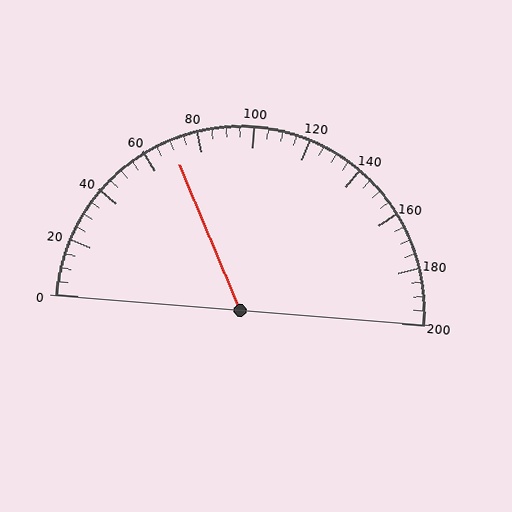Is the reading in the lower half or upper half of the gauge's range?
The reading is in the lower half of the range (0 to 200).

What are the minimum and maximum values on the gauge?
The gauge ranges from 0 to 200.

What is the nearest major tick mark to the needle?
The nearest major tick mark is 80.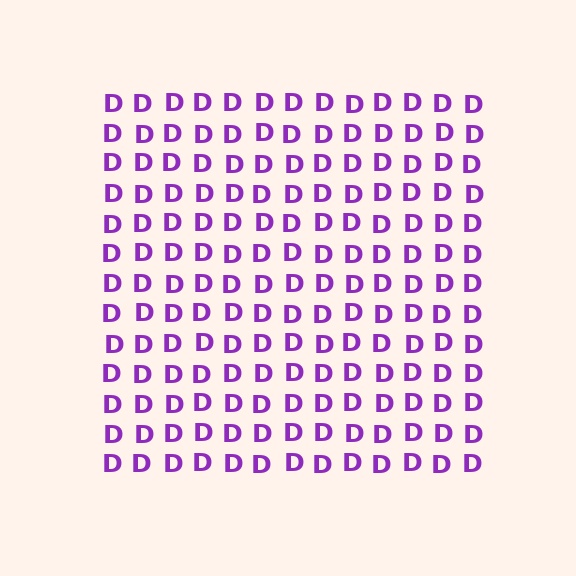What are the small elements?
The small elements are letter D's.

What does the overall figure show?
The overall figure shows a square.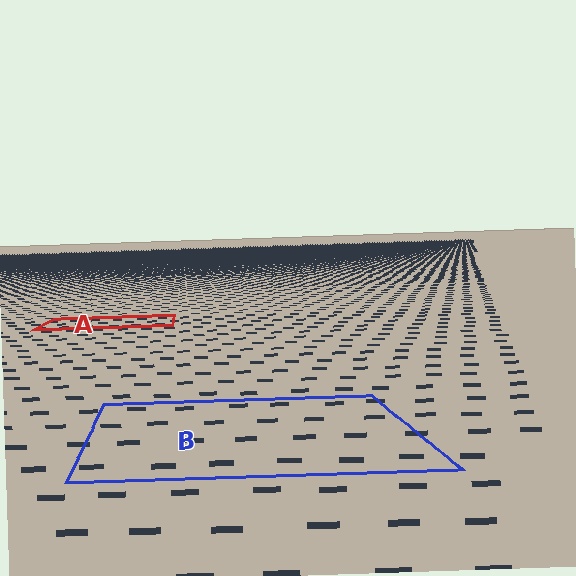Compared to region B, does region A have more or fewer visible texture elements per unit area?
Region A has more texture elements per unit area — they are packed more densely because it is farther away.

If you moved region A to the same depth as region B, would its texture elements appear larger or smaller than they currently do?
They would appear larger. At a closer depth, the same texture elements are projected at a bigger on-screen size.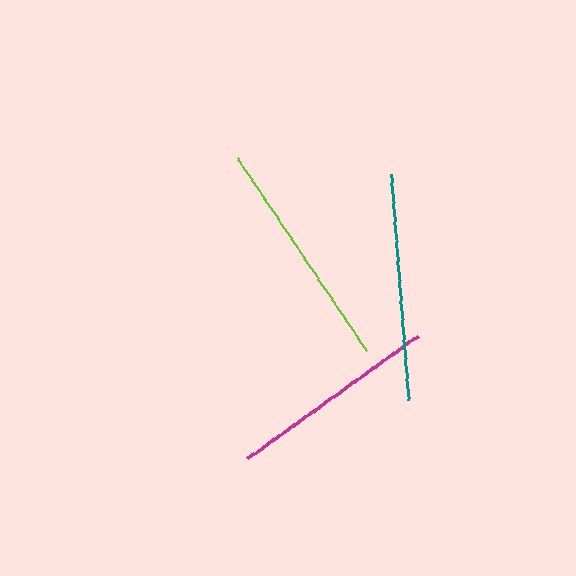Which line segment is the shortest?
The magenta line is the shortest at approximately 210 pixels.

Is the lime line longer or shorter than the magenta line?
The lime line is longer than the magenta line.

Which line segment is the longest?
The lime line is the longest at approximately 232 pixels.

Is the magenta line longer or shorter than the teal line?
The teal line is longer than the magenta line.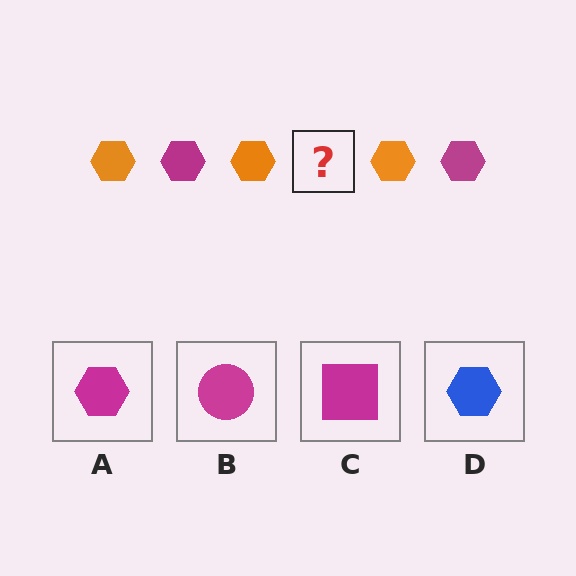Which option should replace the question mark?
Option A.